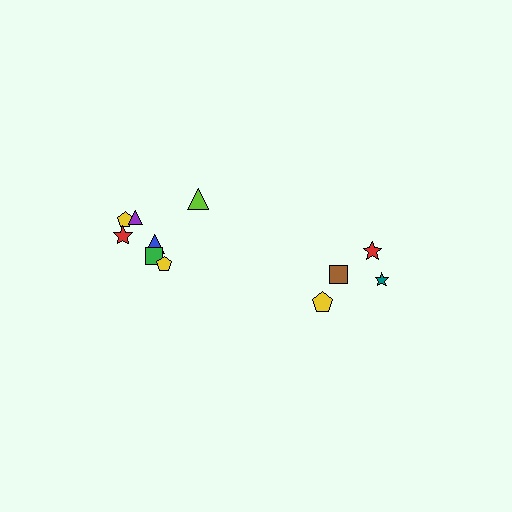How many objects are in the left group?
There are 7 objects.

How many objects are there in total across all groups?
There are 11 objects.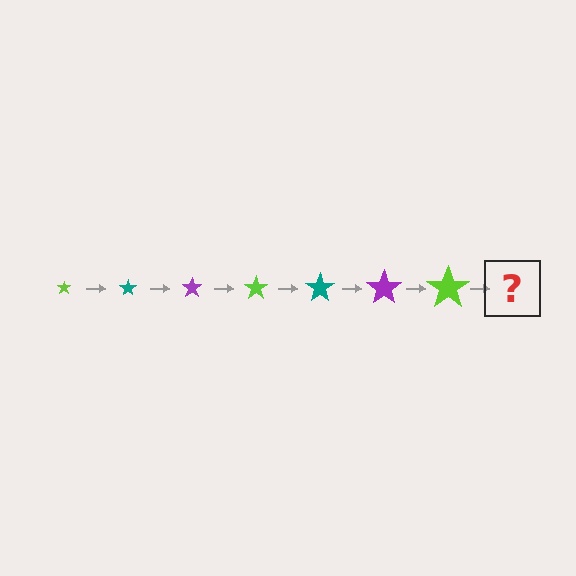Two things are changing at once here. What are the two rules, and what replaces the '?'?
The two rules are that the star grows larger each step and the color cycles through lime, teal, and purple. The '?' should be a teal star, larger than the previous one.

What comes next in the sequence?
The next element should be a teal star, larger than the previous one.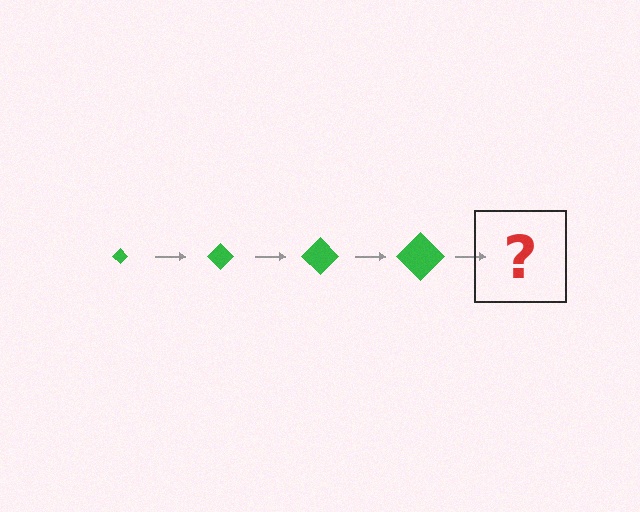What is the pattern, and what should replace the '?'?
The pattern is that the diamond gets progressively larger each step. The '?' should be a green diamond, larger than the previous one.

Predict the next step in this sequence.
The next step is a green diamond, larger than the previous one.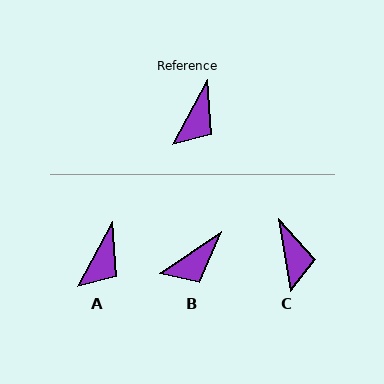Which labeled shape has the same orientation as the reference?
A.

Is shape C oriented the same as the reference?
No, it is off by about 37 degrees.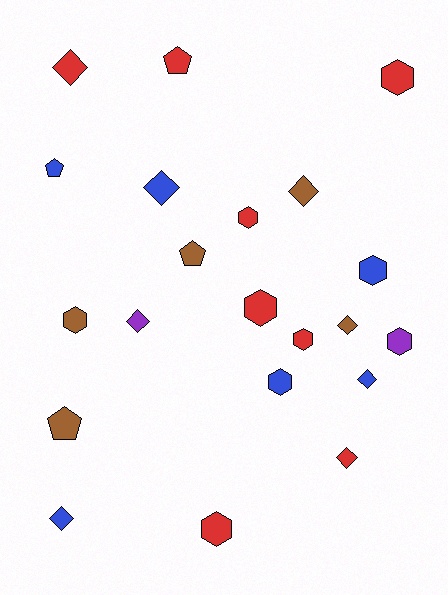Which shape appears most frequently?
Hexagon, with 9 objects.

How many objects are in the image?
There are 21 objects.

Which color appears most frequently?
Red, with 8 objects.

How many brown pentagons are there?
There are 2 brown pentagons.